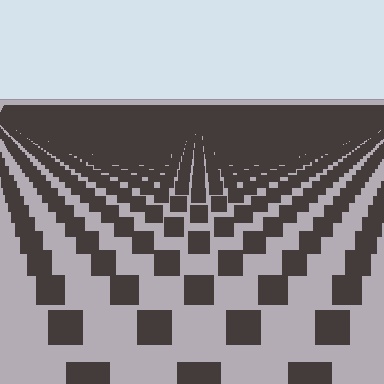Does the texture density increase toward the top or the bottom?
Density increases toward the top.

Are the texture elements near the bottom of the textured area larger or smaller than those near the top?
Larger. Near the bottom, elements are closer to the viewer and appear at a bigger on-screen size.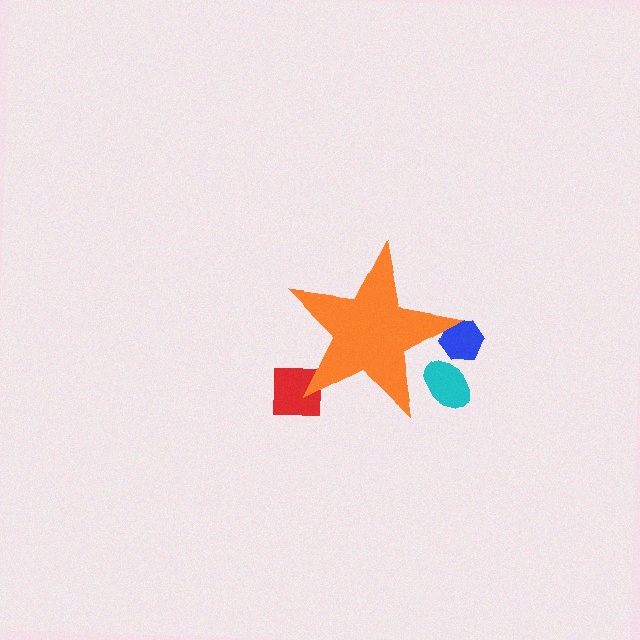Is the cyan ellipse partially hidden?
Yes, the cyan ellipse is partially hidden behind the orange star.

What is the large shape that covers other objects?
An orange star.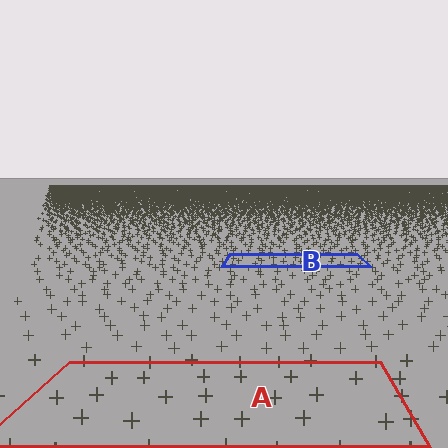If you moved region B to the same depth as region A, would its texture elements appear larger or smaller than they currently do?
They would appear larger. At a closer depth, the same texture elements are projected at a bigger on-screen size.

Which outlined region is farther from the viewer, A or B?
Region B is farther from the viewer — the texture elements inside it appear smaller and more densely packed.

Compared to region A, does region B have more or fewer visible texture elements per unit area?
Region B has more texture elements per unit area — they are packed more densely because it is farther away.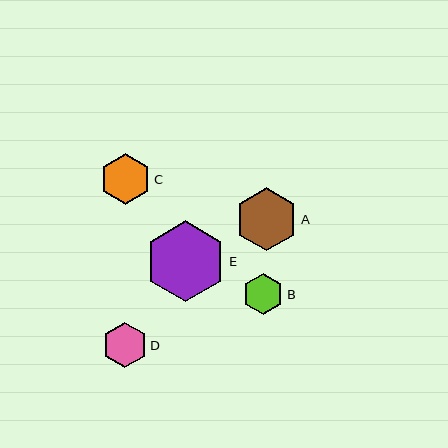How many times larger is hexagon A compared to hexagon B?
Hexagon A is approximately 1.5 times the size of hexagon B.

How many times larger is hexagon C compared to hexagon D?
Hexagon C is approximately 1.1 times the size of hexagon D.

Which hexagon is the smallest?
Hexagon B is the smallest with a size of approximately 41 pixels.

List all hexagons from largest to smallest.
From largest to smallest: E, A, C, D, B.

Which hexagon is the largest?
Hexagon E is the largest with a size of approximately 81 pixels.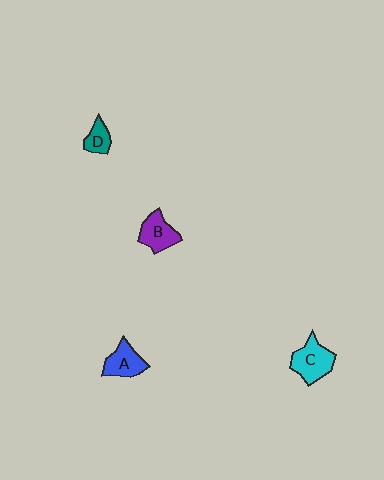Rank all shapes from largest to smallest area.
From largest to smallest: C (cyan), B (purple), A (blue), D (teal).